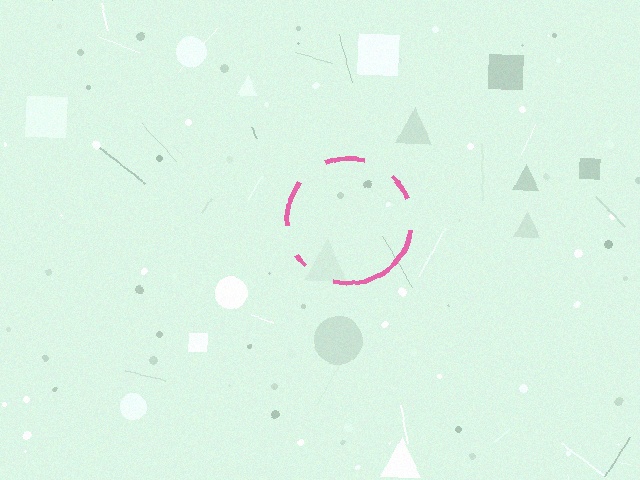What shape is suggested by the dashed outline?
The dashed outline suggests a circle.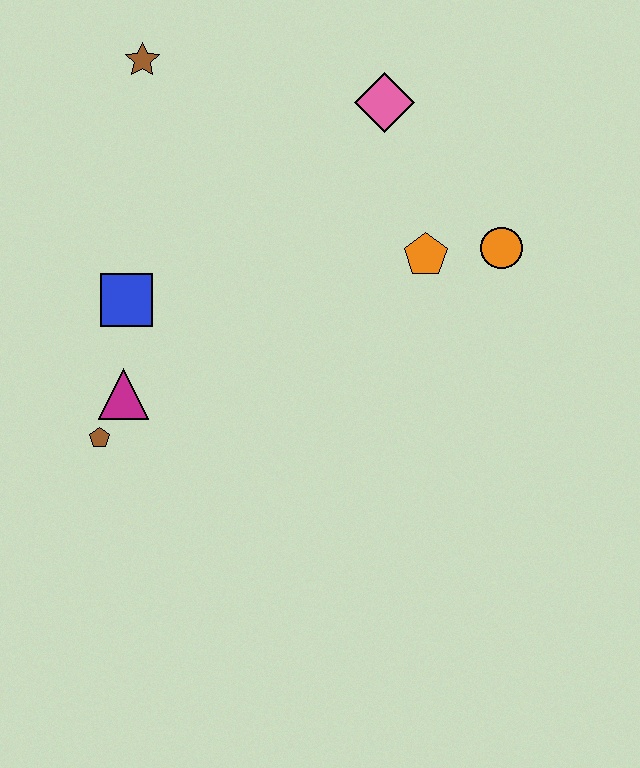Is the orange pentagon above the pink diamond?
No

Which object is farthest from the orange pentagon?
The brown pentagon is farthest from the orange pentagon.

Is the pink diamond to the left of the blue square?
No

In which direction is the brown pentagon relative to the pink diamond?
The brown pentagon is below the pink diamond.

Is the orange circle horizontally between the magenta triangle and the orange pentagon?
No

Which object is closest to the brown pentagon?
The magenta triangle is closest to the brown pentagon.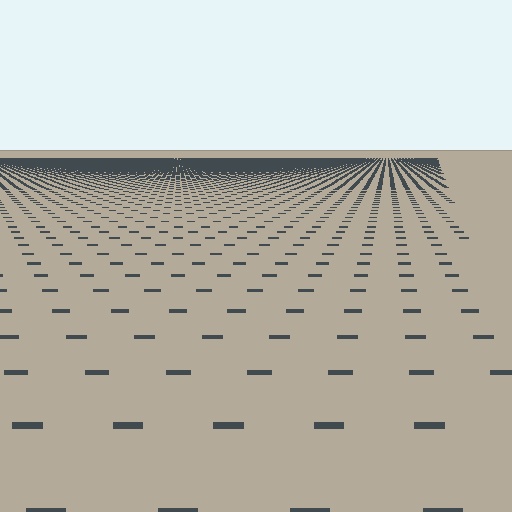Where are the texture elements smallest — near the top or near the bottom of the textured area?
Near the top.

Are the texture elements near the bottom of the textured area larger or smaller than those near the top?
Larger. Near the bottom, elements are closer to the viewer and appear at a bigger on-screen size.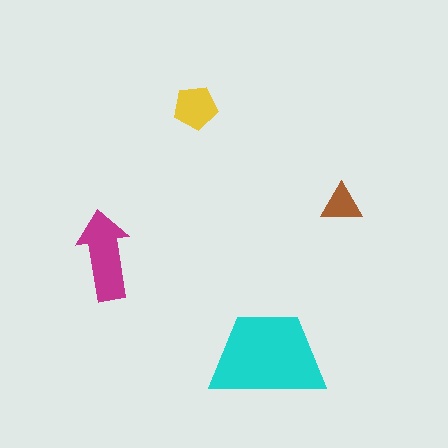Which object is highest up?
The yellow pentagon is topmost.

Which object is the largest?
The cyan trapezoid.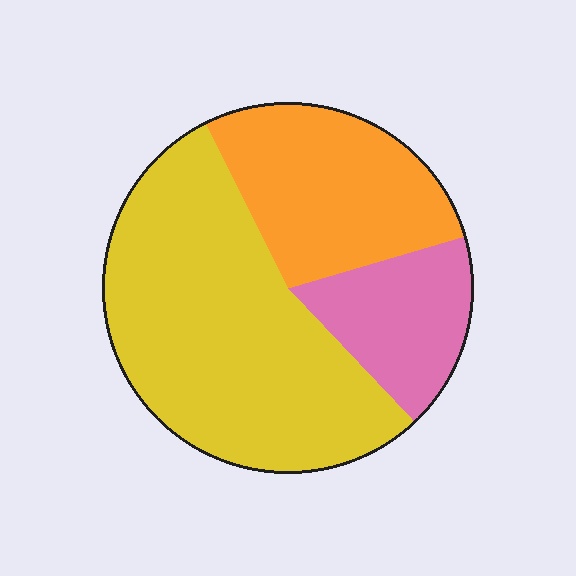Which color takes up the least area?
Pink, at roughly 15%.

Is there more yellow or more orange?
Yellow.